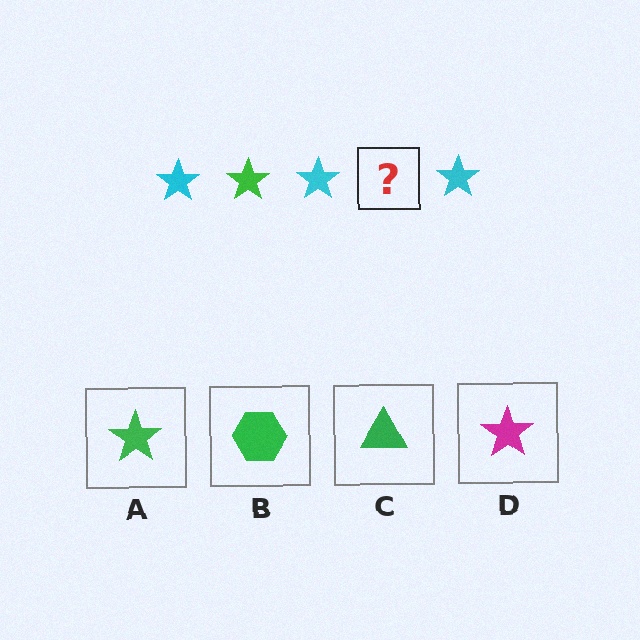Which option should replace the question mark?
Option A.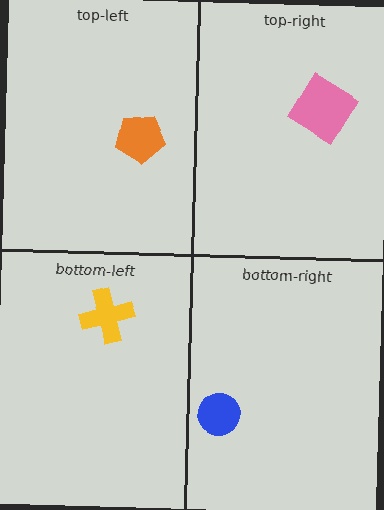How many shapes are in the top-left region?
1.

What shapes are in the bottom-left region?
The yellow cross.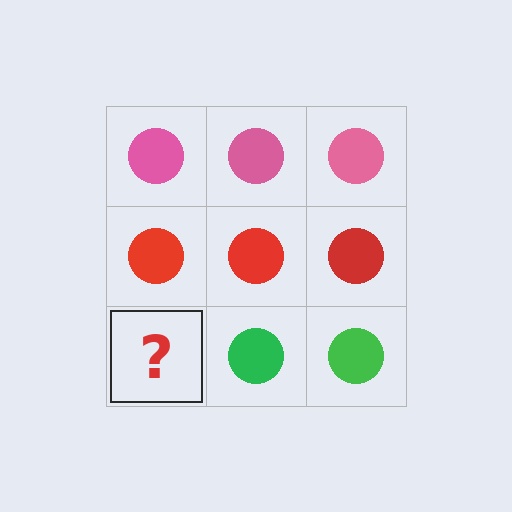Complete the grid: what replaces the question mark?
The question mark should be replaced with a green circle.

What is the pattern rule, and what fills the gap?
The rule is that each row has a consistent color. The gap should be filled with a green circle.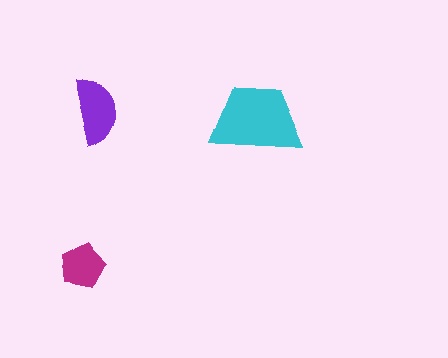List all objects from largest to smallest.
The cyan trapezoid, the purple semicircle, the magenta pentagon.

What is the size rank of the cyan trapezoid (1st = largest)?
1st.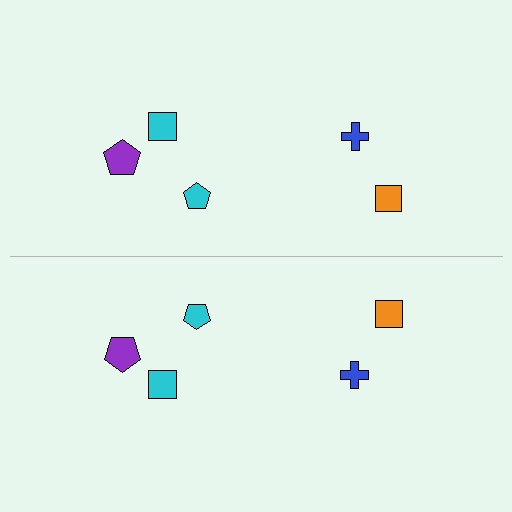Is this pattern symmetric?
Yes, this pattern has bilateral (reflection) symmetry.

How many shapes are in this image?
There are 10 shapes in this image.